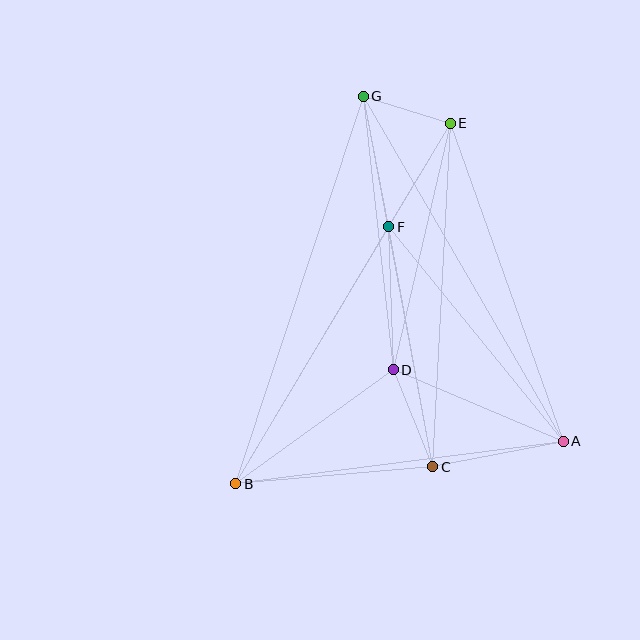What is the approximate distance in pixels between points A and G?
The distance between A and G is approximately 398 pixels.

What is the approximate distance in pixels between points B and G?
The distance between B and G is approximately 408 pixels.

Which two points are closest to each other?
Points E and G are closest to each other.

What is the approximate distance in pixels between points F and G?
The distance between F and G is approximately 133 pixels.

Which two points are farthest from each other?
Points B and E are farthest from each other.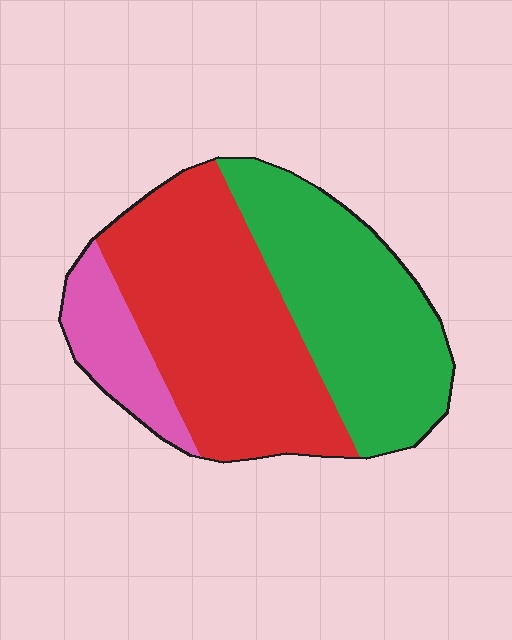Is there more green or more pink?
Green.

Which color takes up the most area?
Red, at roughly 50%.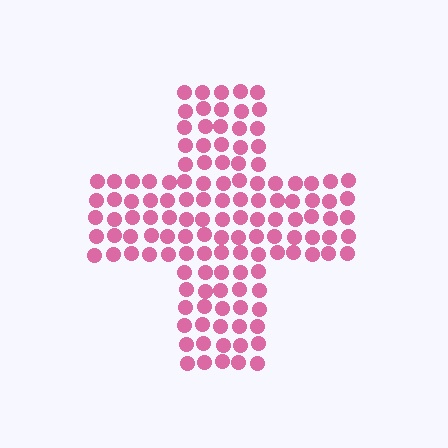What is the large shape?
The large shape is a cross.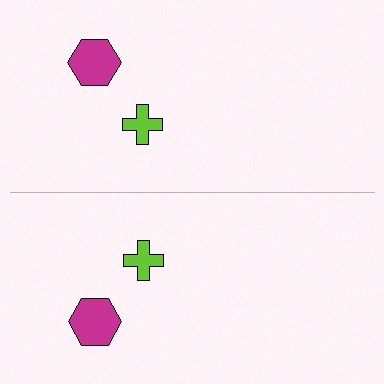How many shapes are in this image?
There are 4 shapes in this image.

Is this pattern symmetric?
Yes, this pattern has bilateral (reflection) symmetry.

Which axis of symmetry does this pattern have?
The pattern has a horizontal axis of symmetry running through the center of the image.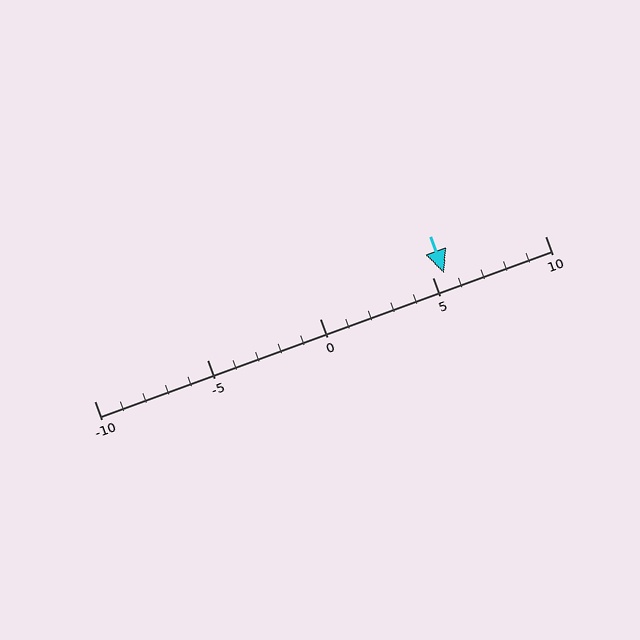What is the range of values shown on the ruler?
The ruler shows values from -10 to 10.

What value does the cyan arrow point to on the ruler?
The cyan arrow points to approximately 6.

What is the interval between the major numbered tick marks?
The major tick marks are spaced 5 units apart.